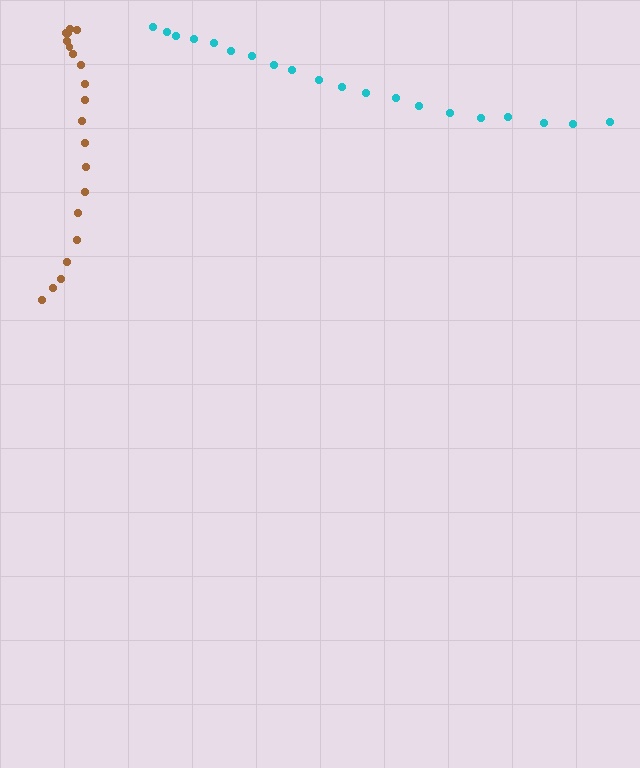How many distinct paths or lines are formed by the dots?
There are 2 distinct paths.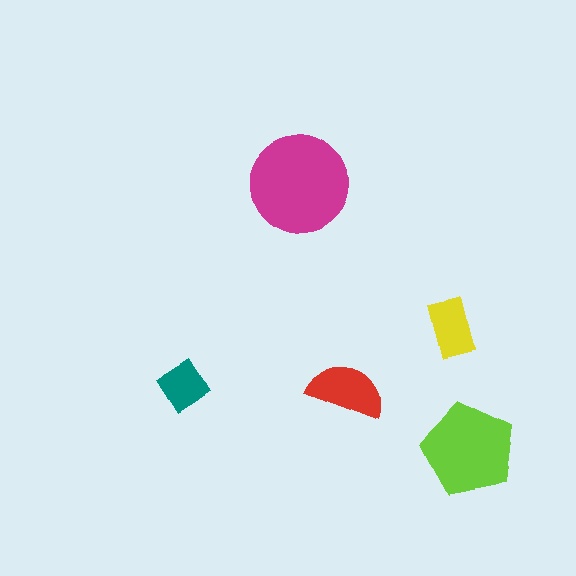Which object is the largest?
The magenta circle.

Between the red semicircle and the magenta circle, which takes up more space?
The magenta circle.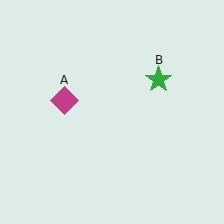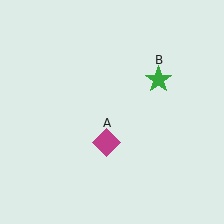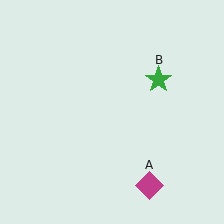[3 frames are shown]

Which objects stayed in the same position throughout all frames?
Green star (object B) remained stationary.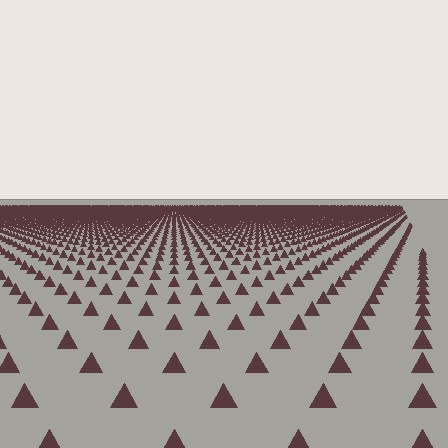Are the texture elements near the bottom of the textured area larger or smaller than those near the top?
Larger. Near the bottom, elements are closer to the viewer and appear at a bigger on-screen size.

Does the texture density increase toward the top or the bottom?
Density increases toward the top.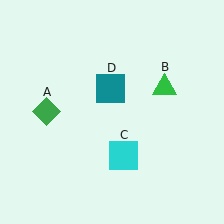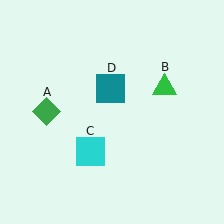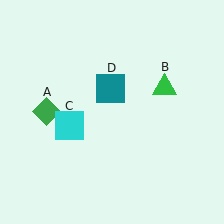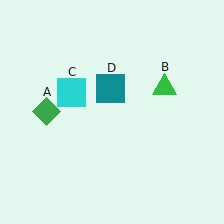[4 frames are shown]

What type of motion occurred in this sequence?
The cyan square (object C) rotated clockwise around the center of the scene.